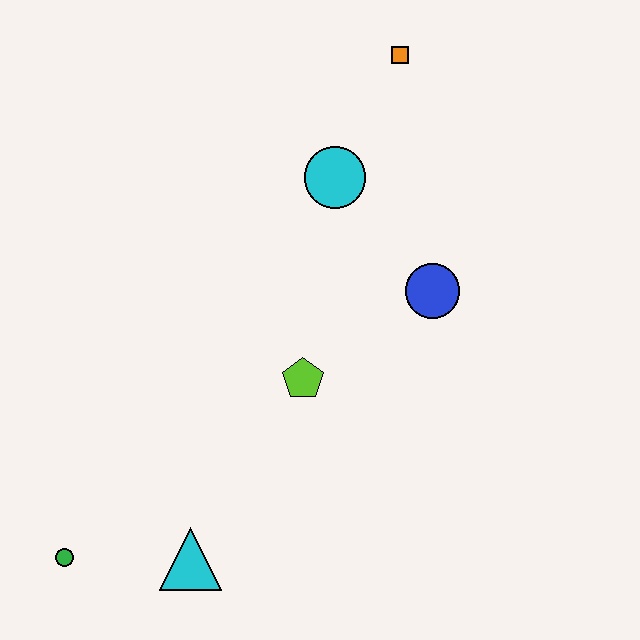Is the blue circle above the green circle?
Yes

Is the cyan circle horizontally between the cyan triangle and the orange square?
Yes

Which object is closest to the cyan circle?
The orange square is closest to the cyan circle.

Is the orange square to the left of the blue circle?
Yes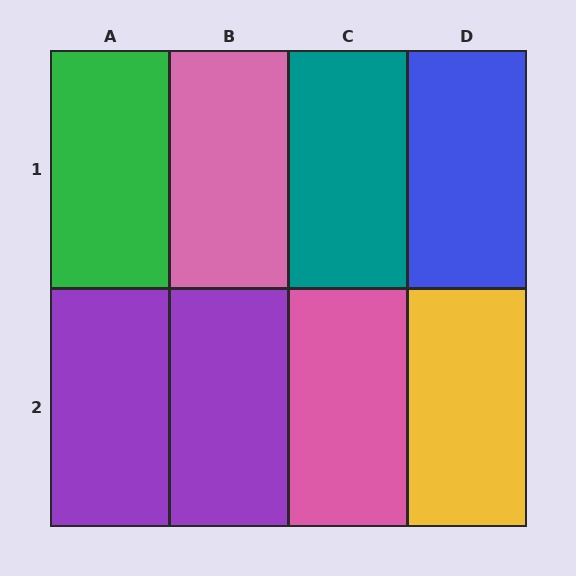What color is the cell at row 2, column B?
Purple.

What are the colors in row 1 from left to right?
Green, pink, teal, blue.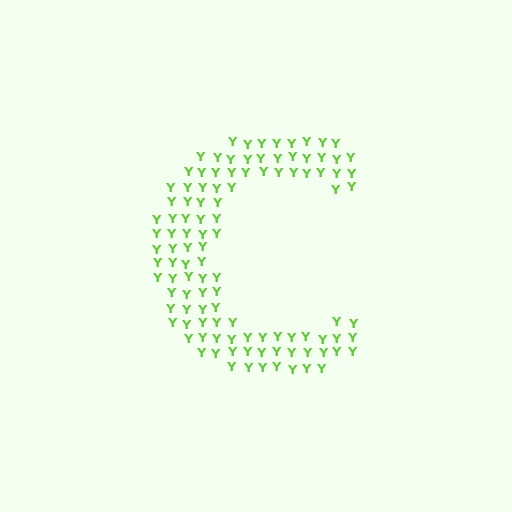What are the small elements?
The small elements are letter Y's.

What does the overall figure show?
The overall figure shows the letter C.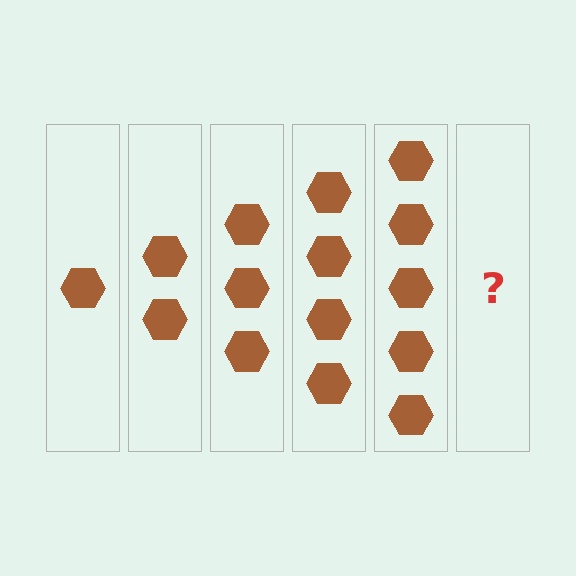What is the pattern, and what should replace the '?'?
The pattern is that each step adds one more hexagon. The '?' should be 6 hexagons.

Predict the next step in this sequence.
The next step is 6 hexagons.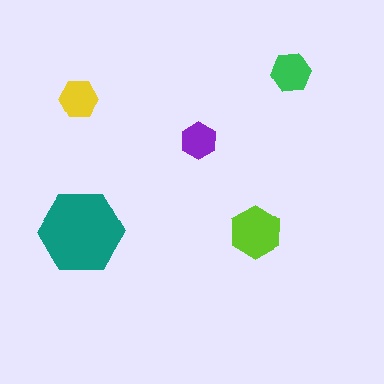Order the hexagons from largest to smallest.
the teal one, the lime one, the green one, the yellow one, the purple one.